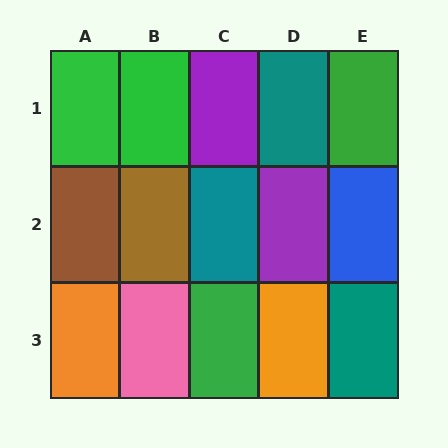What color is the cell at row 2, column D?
Purple.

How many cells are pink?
1 cell is pink.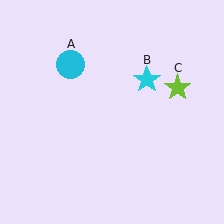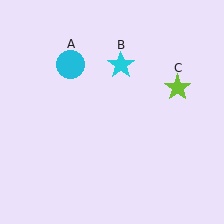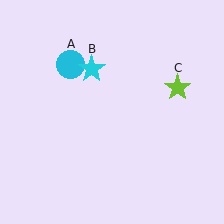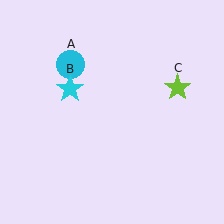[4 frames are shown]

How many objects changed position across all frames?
1 object changed position: cyan star (object B).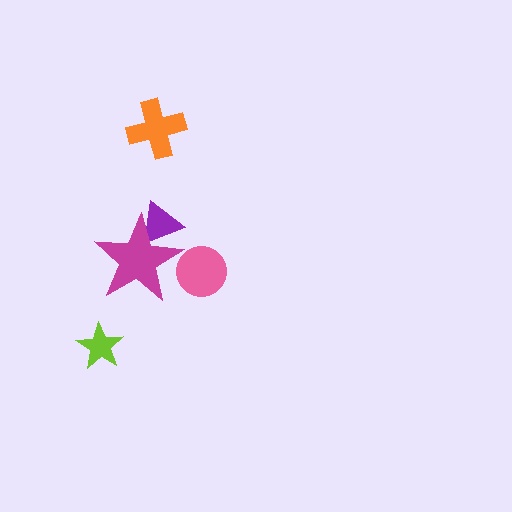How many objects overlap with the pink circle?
1 object overlaps with the pink circle.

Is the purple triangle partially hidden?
Yes, it is partially covered by another shape.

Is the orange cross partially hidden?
No, no other shape covers it.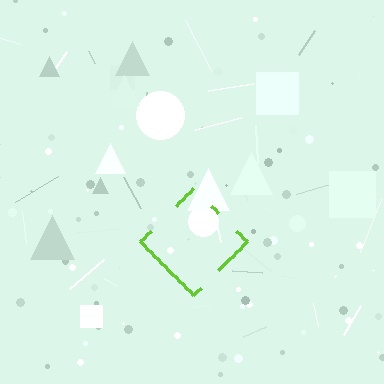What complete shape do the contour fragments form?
The contour fragments form a diamond.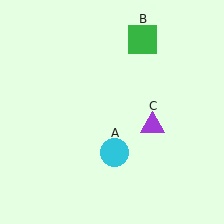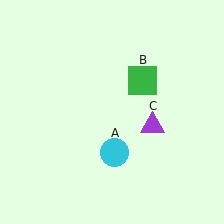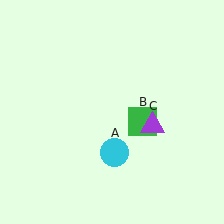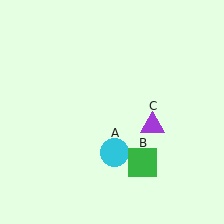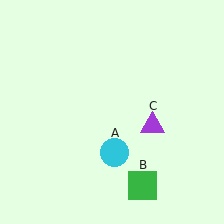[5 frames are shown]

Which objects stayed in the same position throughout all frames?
Cyan circle (object A) and purple triangle (object C) remained stationary.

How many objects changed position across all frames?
1 object changed position: green square (object B).